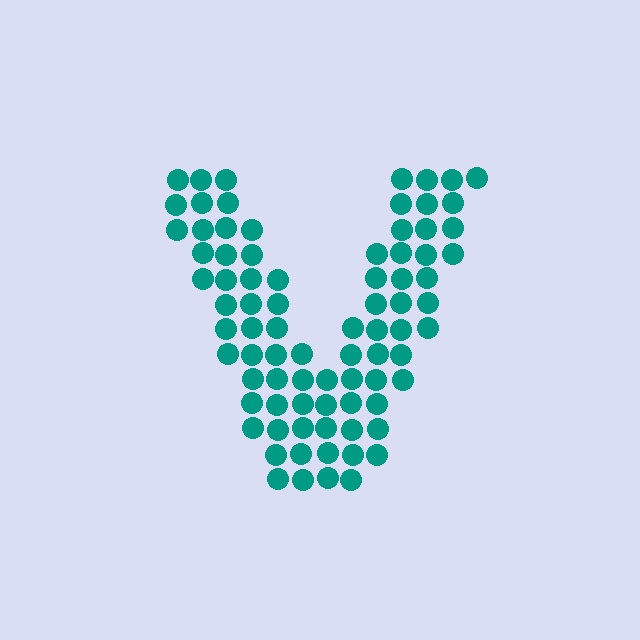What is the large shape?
The large shape is the letter V.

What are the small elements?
The small elements are circles.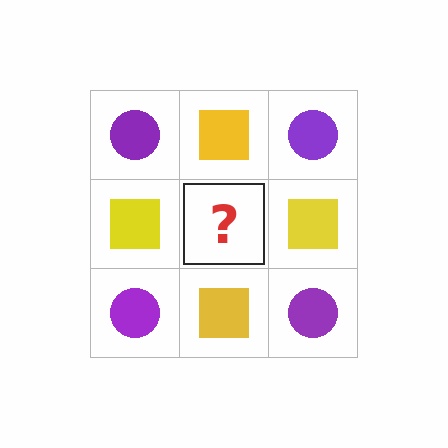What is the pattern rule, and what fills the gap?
The rule is that it alternates purple circle and yellow square in a checkerboard pattern. The gap should be filled with a purple circle.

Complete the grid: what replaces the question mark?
The question mark should be replaced with a purple circle.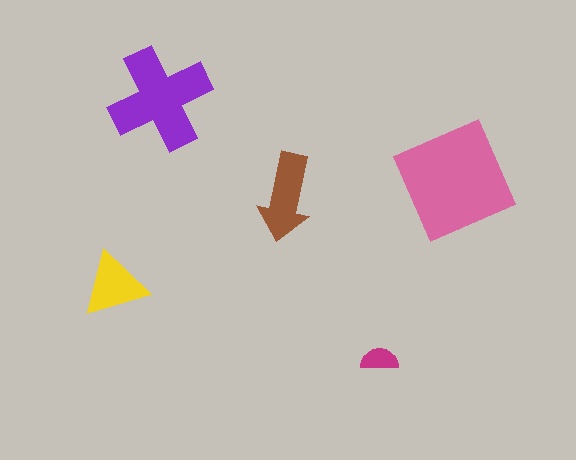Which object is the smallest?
The magenta semicircle.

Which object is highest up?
The purple cross is topmost.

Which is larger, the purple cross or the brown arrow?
The purple cross.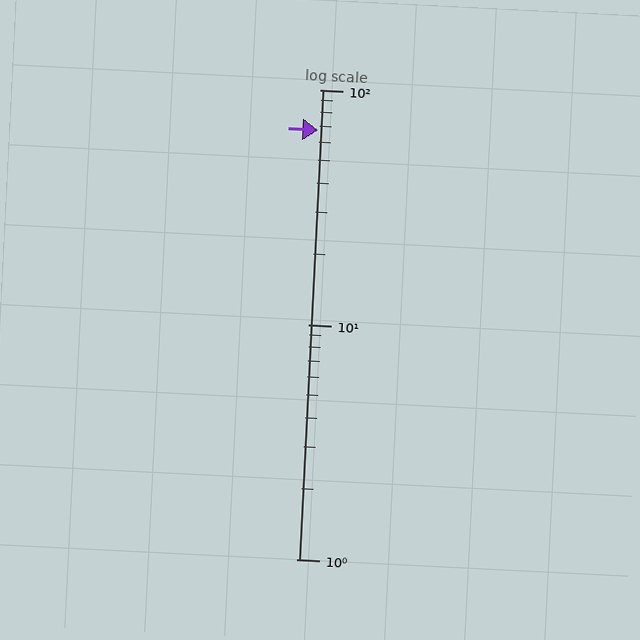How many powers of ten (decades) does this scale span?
The scale spans 2 decades, from 1 to 100.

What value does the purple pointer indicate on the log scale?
The pointer indicates approximately 67.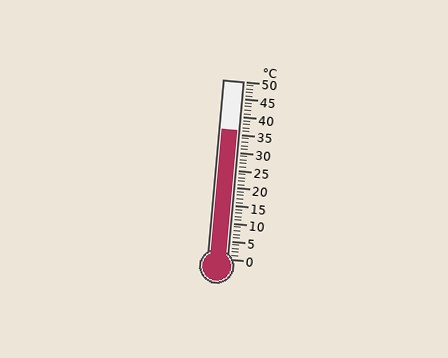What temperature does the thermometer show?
The thermometer shows approximately 36°C.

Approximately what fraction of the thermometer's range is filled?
The thermometer is filled to approximately 70% of its range.